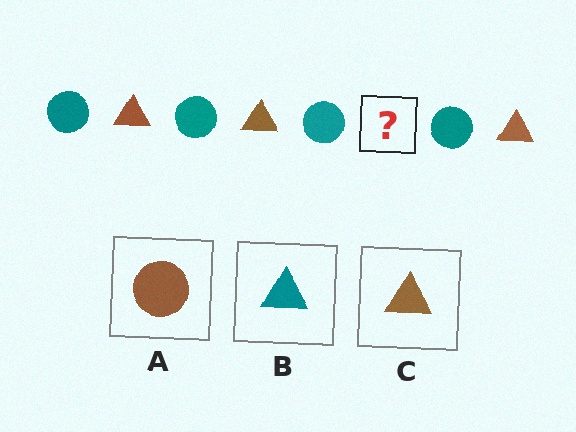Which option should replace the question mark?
Option C.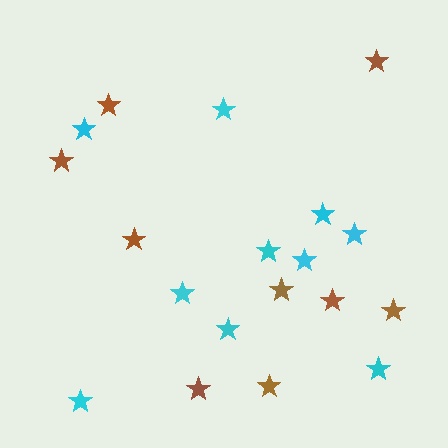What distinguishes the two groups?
There are 2 groups: one group of cyan stars (10) and one group of brown stars (9).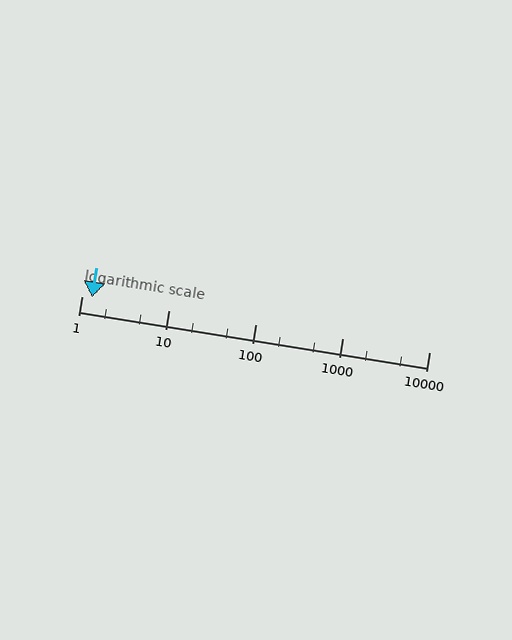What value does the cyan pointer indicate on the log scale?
The pointer indicates approximately 1.3.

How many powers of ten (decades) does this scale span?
The scale spans 4 decades, from 1 to 10000.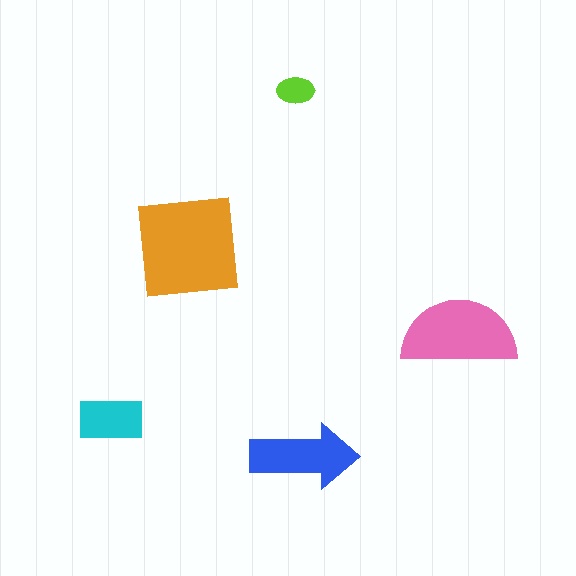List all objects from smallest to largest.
The lime ellipse, the cyan rectangle, the blue arrow, the pink semicircle, the orange square.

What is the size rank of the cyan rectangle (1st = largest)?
4th.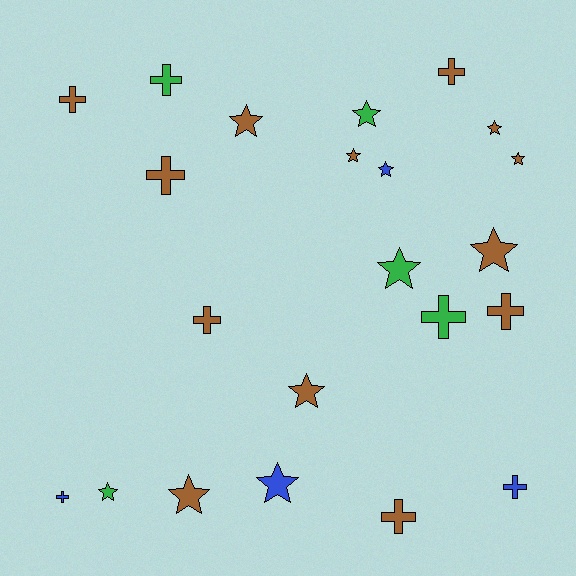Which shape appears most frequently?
Star, with 12 objects.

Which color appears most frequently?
Brown, with 13 objects.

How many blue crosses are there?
There are 2 blue crosses.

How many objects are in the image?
There are 22 objects.